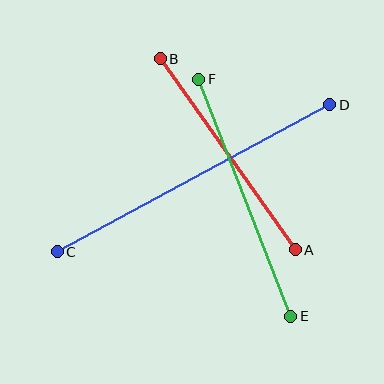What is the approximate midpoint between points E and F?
The midpoint is at approximately (245, 198) pixels.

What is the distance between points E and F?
The distance is approximately 254 pixels.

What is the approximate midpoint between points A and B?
The midpoint is at approximately (228, 154) pixels.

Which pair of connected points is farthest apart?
Points C and D are farthest apart.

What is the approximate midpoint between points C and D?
The midpoint is at approximately (194, 178) pixels.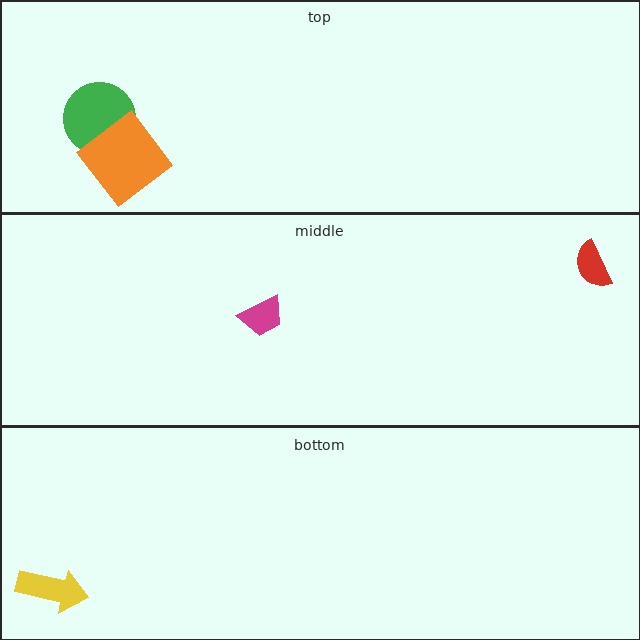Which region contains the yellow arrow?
The bottom region.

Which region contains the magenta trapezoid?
The middle region.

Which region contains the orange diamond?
The top region.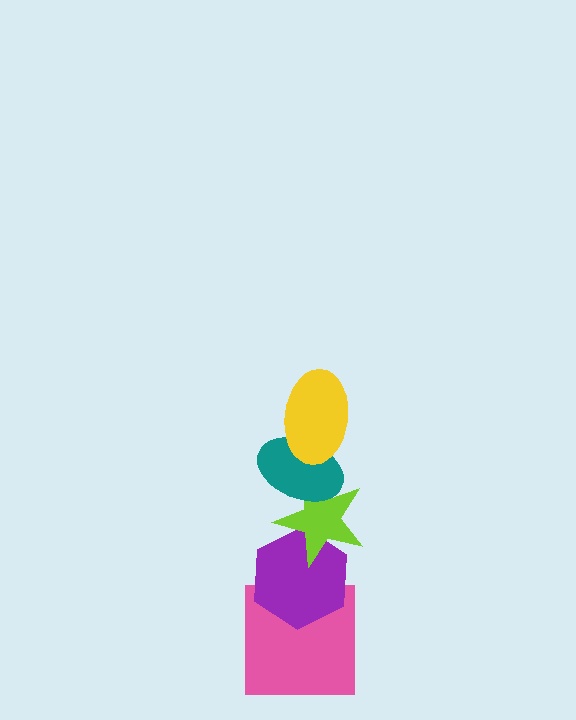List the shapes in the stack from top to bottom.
From top to bottom: the yellow ellipse, the teal ellipse, the lime star, the purple hexagon, the pink square.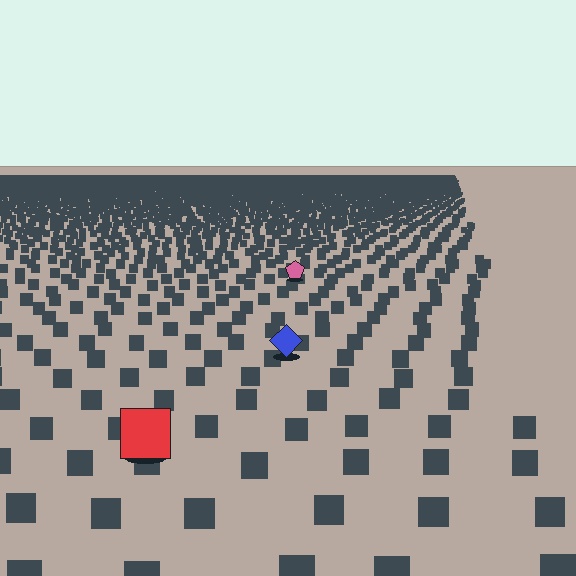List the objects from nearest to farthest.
From nearest to farthest: the red square, the blue diamond, the pink pentagon.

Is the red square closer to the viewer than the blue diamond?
Yes. The red square is closer — you can tell from the texture gradient: the ground texture is coarser near it.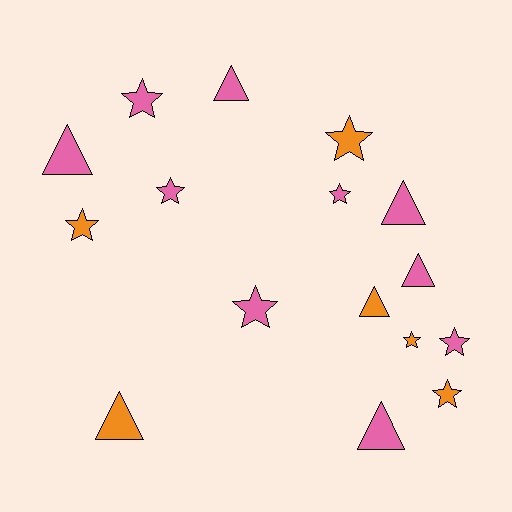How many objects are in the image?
There are 16 objects.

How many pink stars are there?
There are 5 pink stars.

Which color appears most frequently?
Pink, with 10 objects.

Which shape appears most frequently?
Star, with 9 objects.